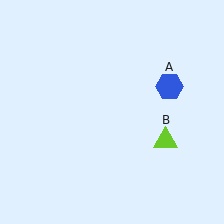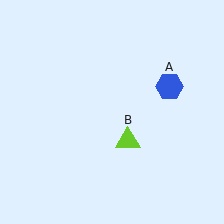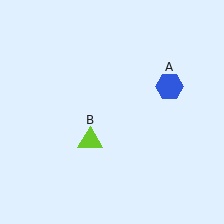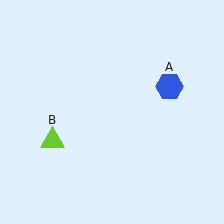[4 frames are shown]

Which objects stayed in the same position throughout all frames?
Blue hexagon (object A) remained stationary.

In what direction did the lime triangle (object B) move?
The lime triangle (object B) moved left.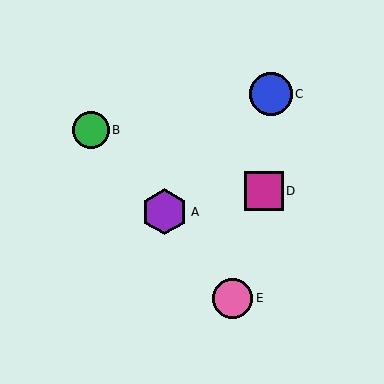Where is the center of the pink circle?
The center of the pink circle is at (233, 298).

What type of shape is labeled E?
Shape E is a pink circle.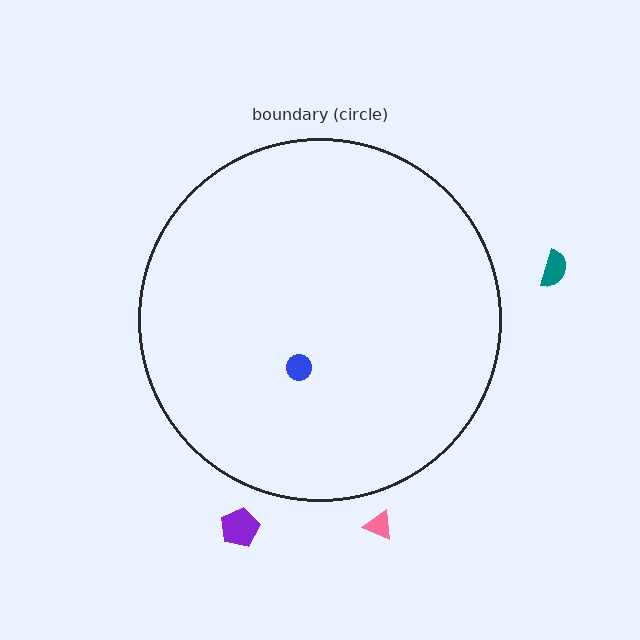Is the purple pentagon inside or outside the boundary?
Outside.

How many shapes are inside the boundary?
1 inside, 3 outside.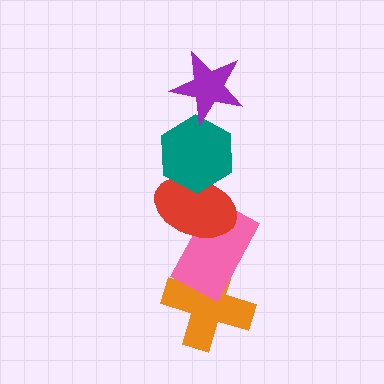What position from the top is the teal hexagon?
The teal hexagon is 2nd from the top.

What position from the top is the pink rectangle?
The pink rectangle is 4th from the top.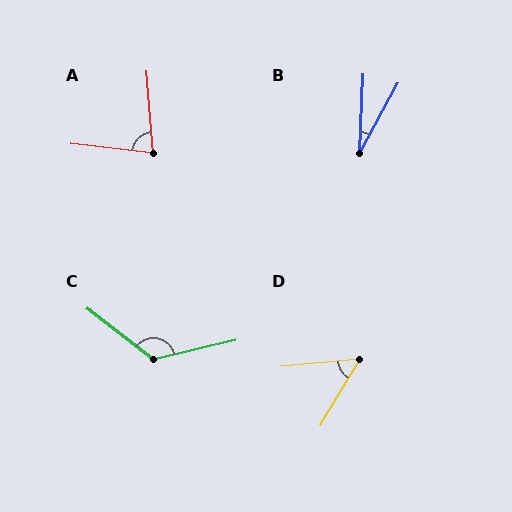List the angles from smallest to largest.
B (26°), D (54°), A (79°), C (129°).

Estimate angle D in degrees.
Approximately 54 degrees.